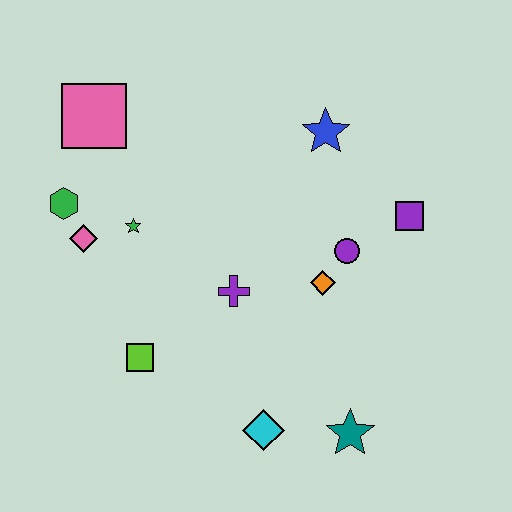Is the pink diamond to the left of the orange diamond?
Yes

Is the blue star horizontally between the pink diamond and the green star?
No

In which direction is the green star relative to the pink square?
The green star is below the pink square.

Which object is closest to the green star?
The pink diamond is closest to the green star.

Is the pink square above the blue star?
Yes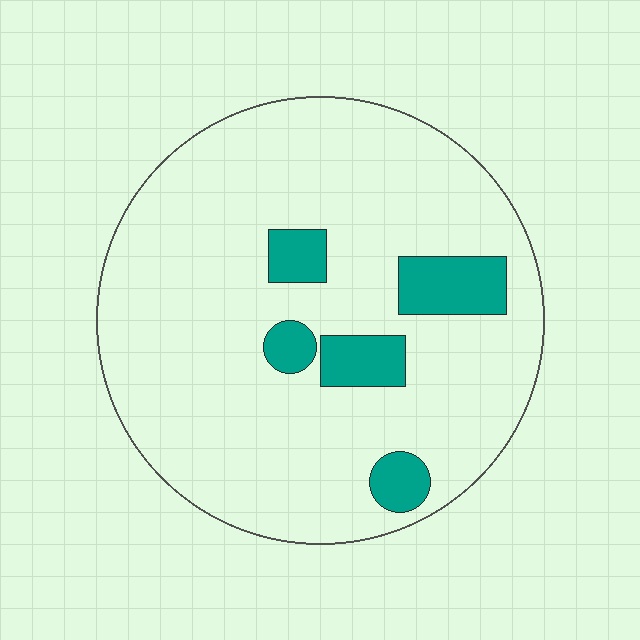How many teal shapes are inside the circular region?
5.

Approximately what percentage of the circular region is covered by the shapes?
Approximately 10%.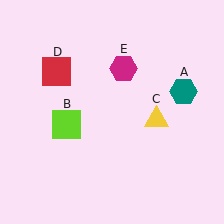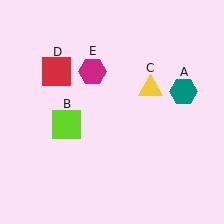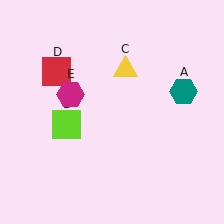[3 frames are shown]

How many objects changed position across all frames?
2 objects changed position: yellow triangle (object C), magenta hexagon (object E).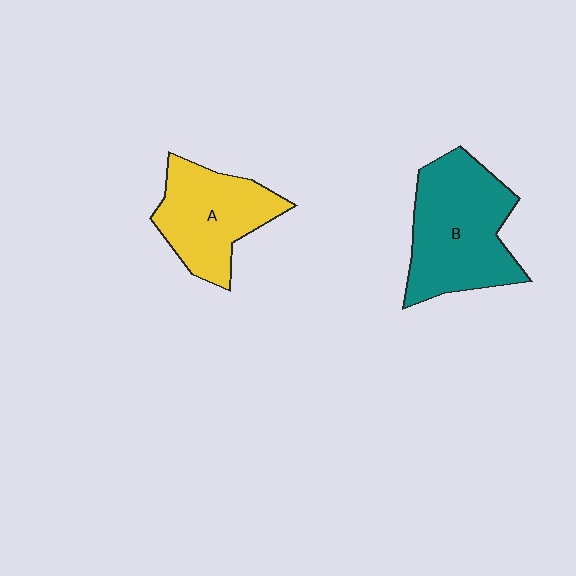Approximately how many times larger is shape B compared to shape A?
Approximately 1.3 times.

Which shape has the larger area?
Shape B (teal).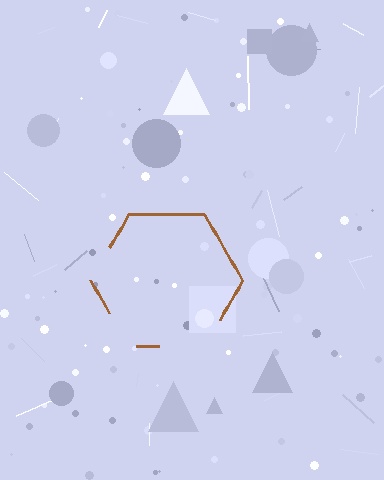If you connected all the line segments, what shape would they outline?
They would outline a hexagon.